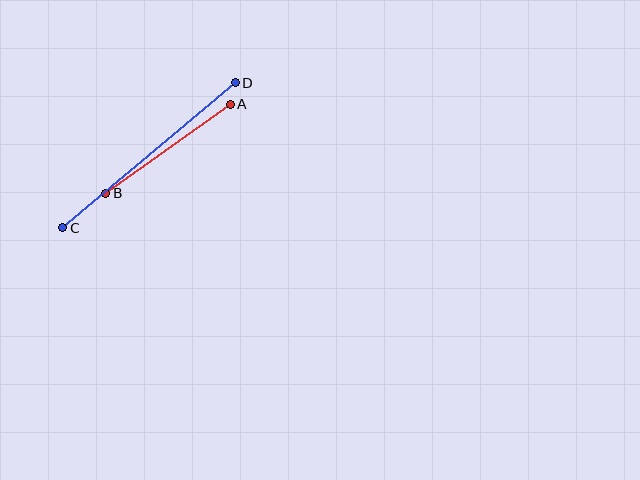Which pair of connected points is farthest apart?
Points C and D are farthest apart.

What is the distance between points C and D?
The distance is approximately 226 pixels.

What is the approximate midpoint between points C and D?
The midpoint is at approximately (149, 155) pixels.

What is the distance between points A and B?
The distance is approximately 153 pixels.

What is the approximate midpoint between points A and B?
The midpoint is at approximately (168, 149) pixels.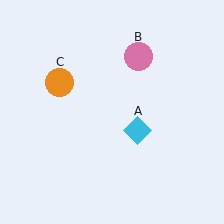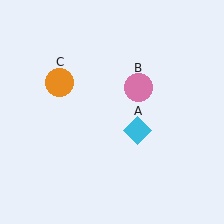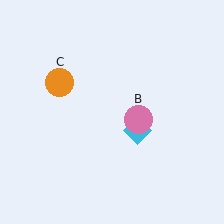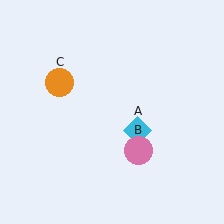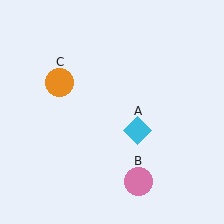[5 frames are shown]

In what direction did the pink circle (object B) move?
The pink circle (object B) moved down.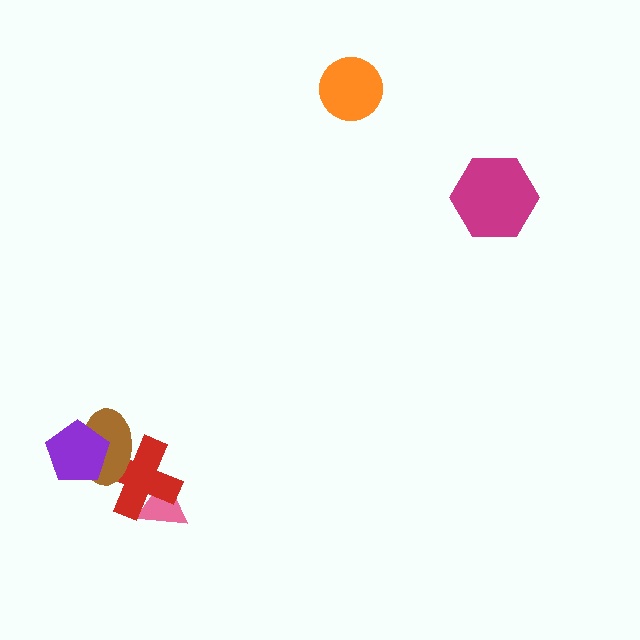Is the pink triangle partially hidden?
Yes, it is partially covered by another shape.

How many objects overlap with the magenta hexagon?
0 objects overlap with the magenta hexagon.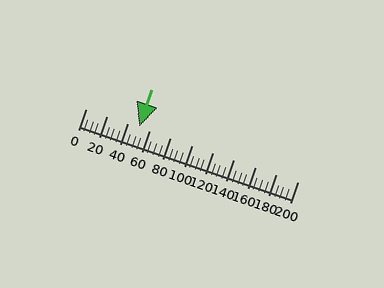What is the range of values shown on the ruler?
The ruler shows values from 0 to 200.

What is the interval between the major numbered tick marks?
The major tick marks are spaced 20 units apart.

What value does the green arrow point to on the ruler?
The green arrow points to approximately 50.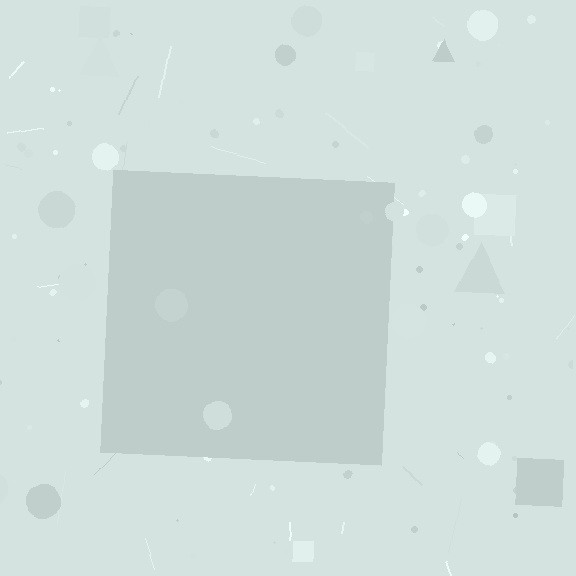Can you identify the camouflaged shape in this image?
The camouflaged shape is a square.